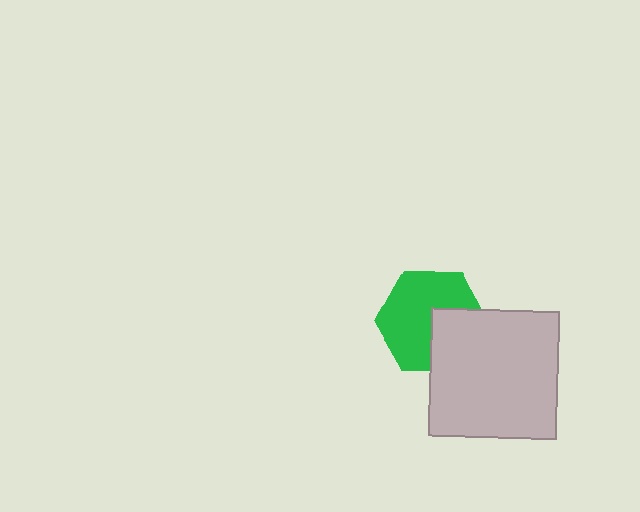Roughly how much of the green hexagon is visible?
Most of it is visible (roughly 66%).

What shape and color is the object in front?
The object in front is a light gray square.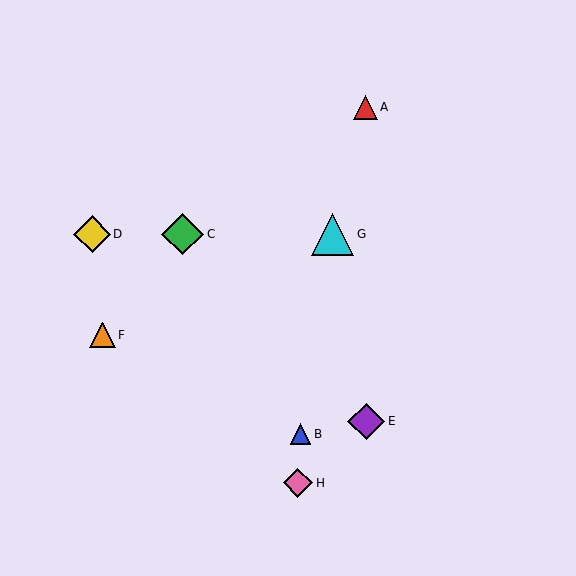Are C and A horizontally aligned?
No, C is at y≈234 and A is at y≈107.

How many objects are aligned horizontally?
3 objects (C, D, G) are aligned horizontally.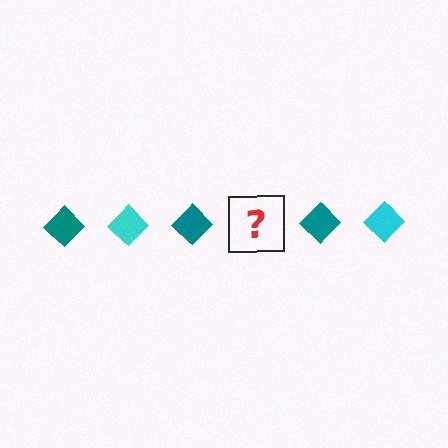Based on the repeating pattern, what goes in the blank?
The blank should be a cyan diamond.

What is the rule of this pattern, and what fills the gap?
The rule is that the pattern cycles through teal, cyan diamonds. The gap should be filled with a cyan diamond.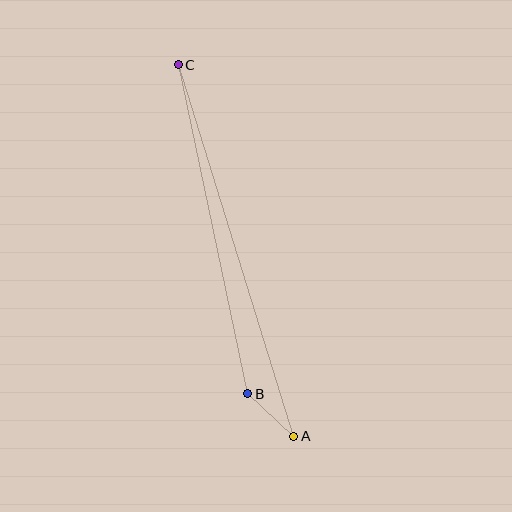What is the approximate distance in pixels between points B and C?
The distance between B and C is approximately 336 pixels.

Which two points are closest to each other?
Points A and B are closest to each other.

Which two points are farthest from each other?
Points A and C are farthest from each other.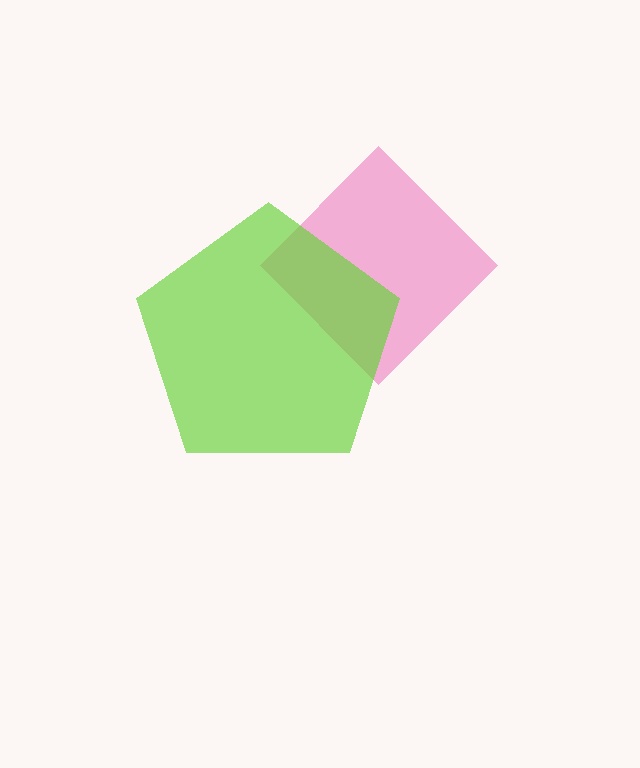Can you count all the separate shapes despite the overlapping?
Yes, there are 2 separate shapes.